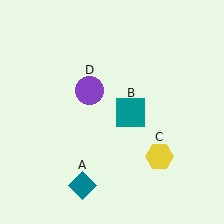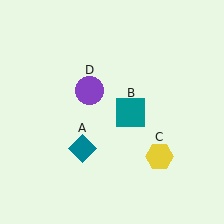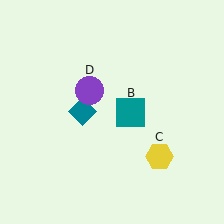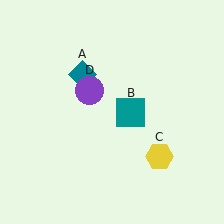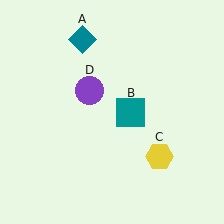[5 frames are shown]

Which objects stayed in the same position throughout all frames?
Teal square (object B) and yellow hexagon (object C) and purple circle (object D) remained stationary.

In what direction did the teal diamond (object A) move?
The teal diamond (object A) moved up.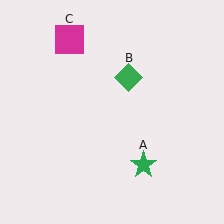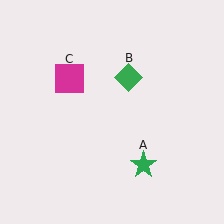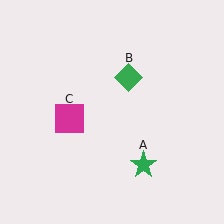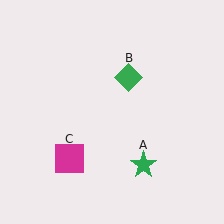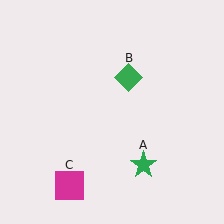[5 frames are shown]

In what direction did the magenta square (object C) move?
The magenta square (object C) moved down.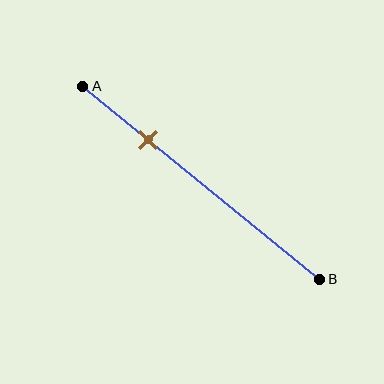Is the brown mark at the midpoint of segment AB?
No, the mark is at about 30% from A, not at the 50% midpoint.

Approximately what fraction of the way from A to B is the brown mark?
The brown mark is approximately 30% of the way from A to B.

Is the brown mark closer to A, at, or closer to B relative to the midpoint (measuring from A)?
The brown mark is closer to point A than the midpoint of segment AB.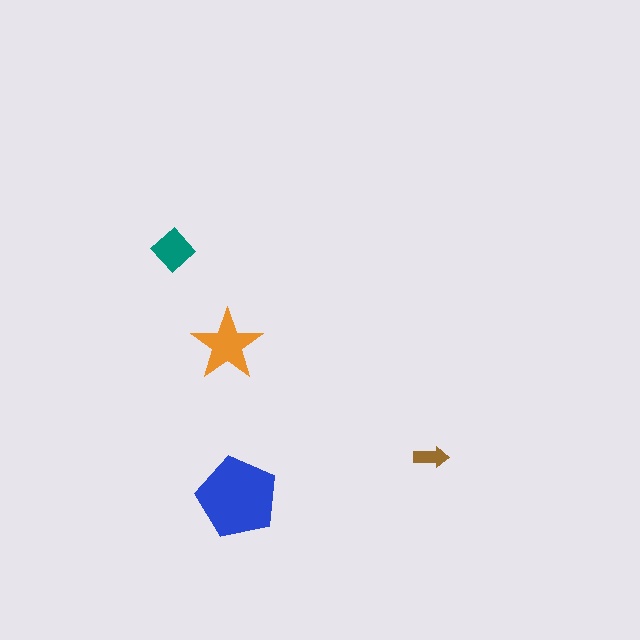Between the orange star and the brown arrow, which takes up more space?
The orange star.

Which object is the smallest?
The brown arrow.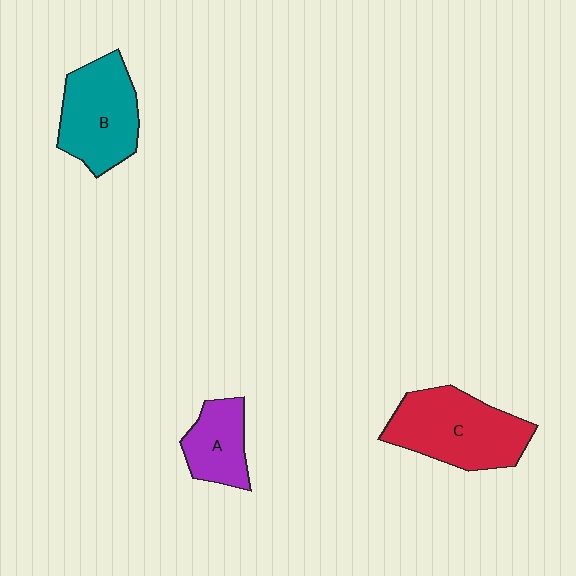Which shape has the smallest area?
Shape A (purple).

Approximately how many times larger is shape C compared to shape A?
Approximately 1.9 times.